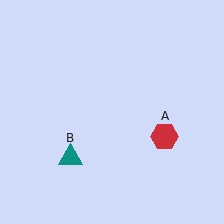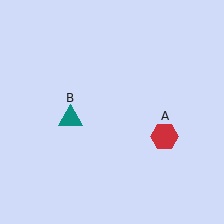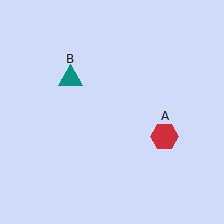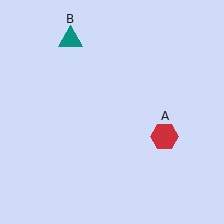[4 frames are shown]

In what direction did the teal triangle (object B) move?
The teal triangle (object B) moved up.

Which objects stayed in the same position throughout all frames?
Red hexagon (object A) remained stationary.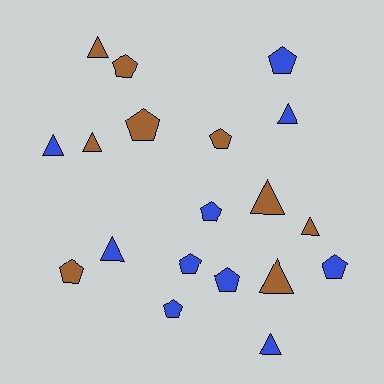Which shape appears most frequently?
Pentagon, with 10 objects.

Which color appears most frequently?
Blue, with 10 objects.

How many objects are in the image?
There are 19 objects.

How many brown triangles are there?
There are 5 brown triangles.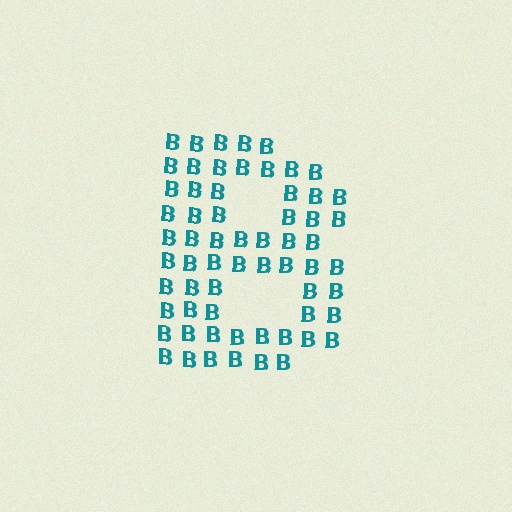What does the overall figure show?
The overall figure shows the letter B.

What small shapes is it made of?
It is made of small letter B's.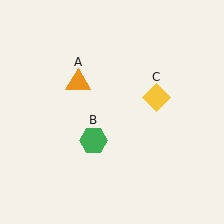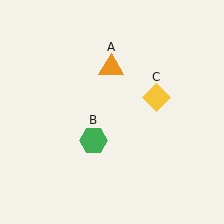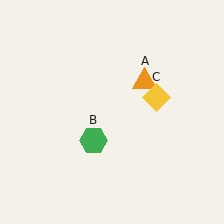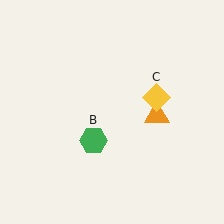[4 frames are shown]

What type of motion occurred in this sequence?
The orange triangle (object A) rotated clockwise around the center of the scene.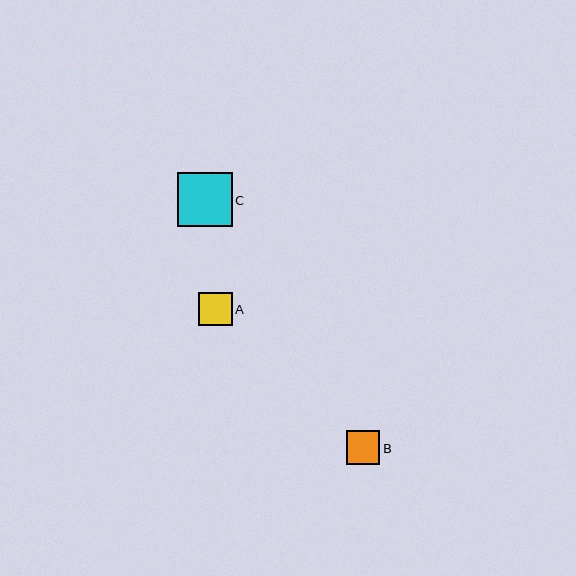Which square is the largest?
Square C is the largest with a size of approximately 55 pixels.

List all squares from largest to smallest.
From largest to smallest: C, A, B.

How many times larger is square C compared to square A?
Square C is approximately 1.6 times the size of square A.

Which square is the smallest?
Square B is the smallest with a size of approximately 33 pixels.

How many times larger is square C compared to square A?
Square C is approximately 1.6 times the size of square A.